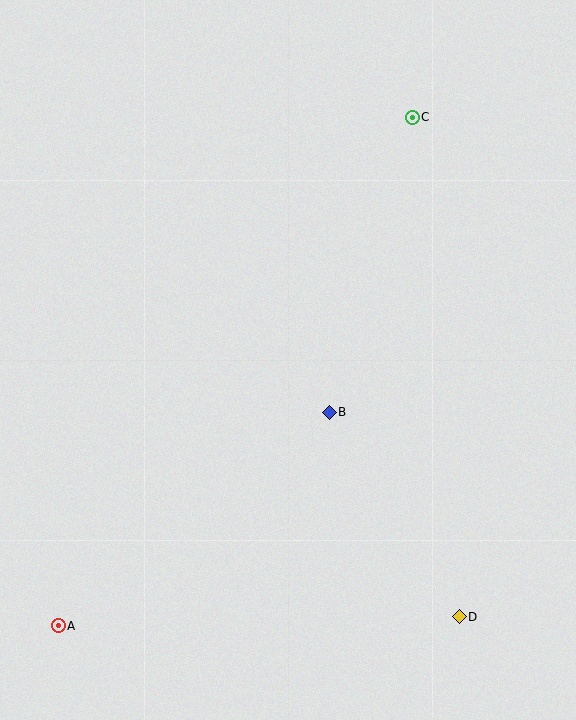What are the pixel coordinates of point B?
Point B is at (329, 412).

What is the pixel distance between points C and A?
The distance between C and A is 620 pixels.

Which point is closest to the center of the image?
Point B at (329, 412) is closest to the center.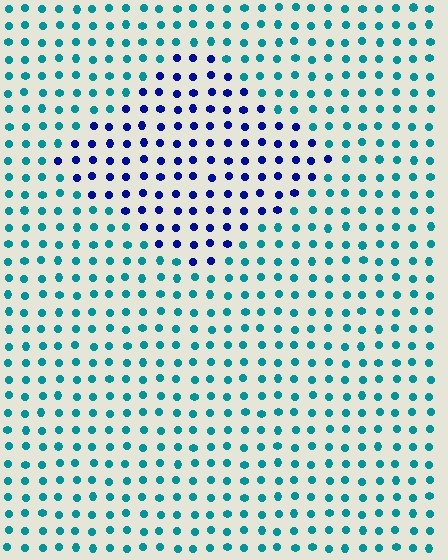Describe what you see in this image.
The image is filled with small teal elements in a uniform arrangement. A diamond-shaped region is visible where the elements are tinted to a slightly different hue, forming a subtle color boundary.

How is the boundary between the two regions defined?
The boundary is defined purely by a slight shift in hue (about 53 degrees). Spacing, size, and orientation are identical on both sides.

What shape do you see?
I see a diamond.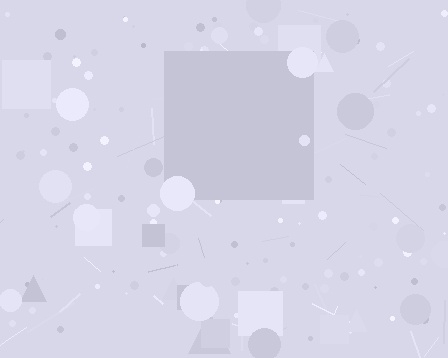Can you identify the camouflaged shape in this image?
The camouflaged shape is a square.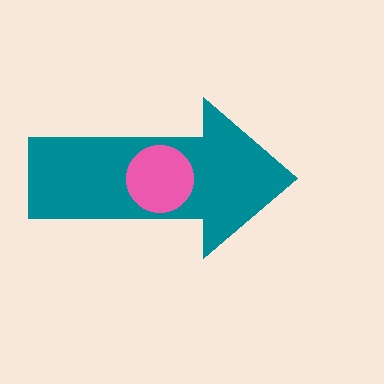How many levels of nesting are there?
2.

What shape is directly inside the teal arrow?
The pink circle.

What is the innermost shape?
The pink circle.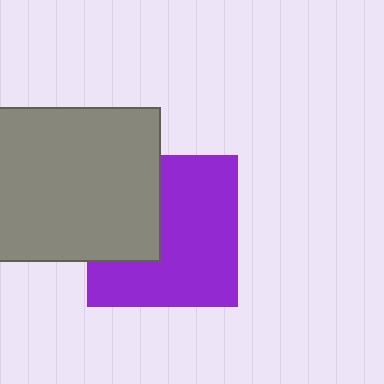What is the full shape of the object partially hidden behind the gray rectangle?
The partially hidden object is a purple square.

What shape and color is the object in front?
The object in front is a gray rectangle.